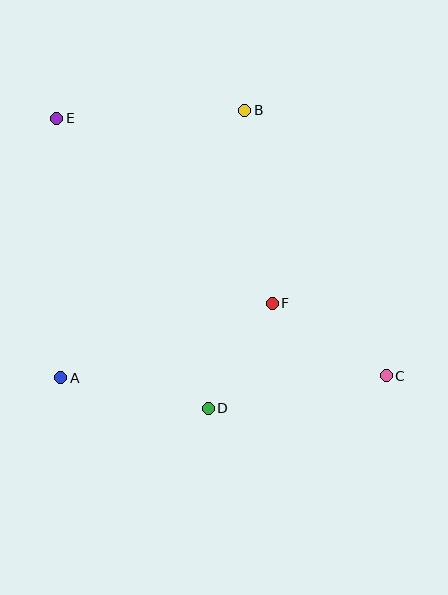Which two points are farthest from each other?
Points C and E are farthest from each other.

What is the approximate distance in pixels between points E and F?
The distance between E and F is approximately 284 pixels.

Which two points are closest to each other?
Points D and F are closest to each other.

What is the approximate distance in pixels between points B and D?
The distance between B and D is approximately 300 pixels.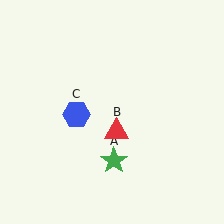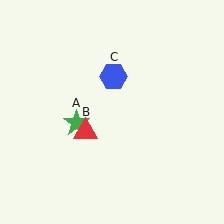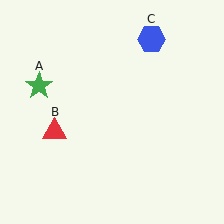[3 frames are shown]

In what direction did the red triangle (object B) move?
The red triangle (object B) moved left.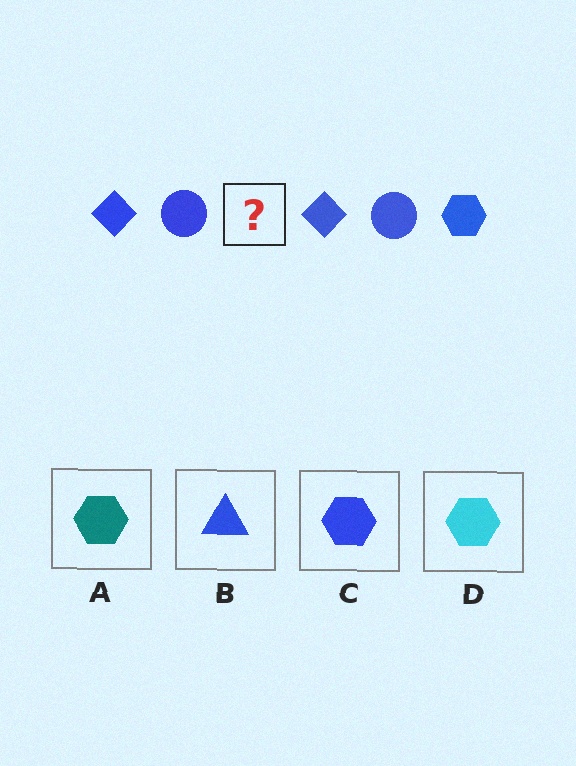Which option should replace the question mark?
Option C.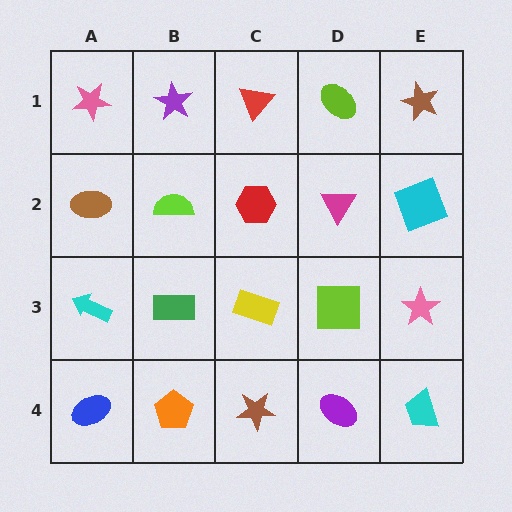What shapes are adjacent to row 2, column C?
A red triangle (row 1, column C), a yellow rectangle (row 3, column C), a lime semicircle (row 2, column B), a magenta triangle (row 2, column D).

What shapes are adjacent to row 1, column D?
A magenta triangle (row 2, column D), a red triangle (row 1, column C), a brown star (row 1, column E).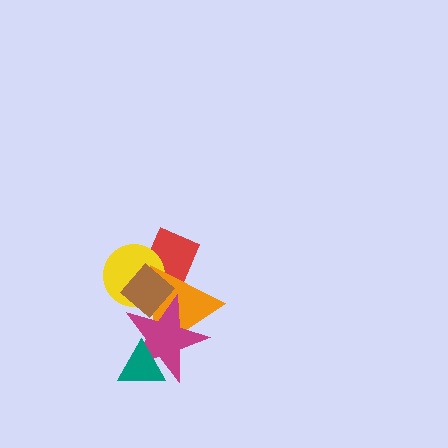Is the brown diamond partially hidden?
Yes, it is partially covered by another shape.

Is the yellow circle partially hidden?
Yes, it is partially covered by another shape.